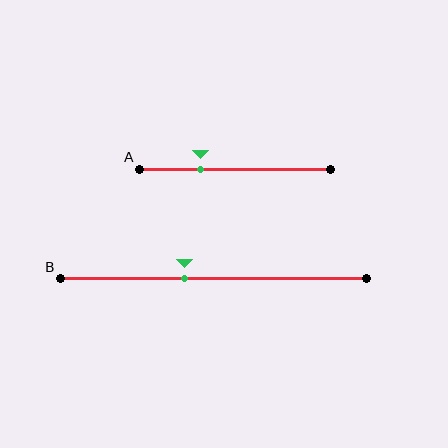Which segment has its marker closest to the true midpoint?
Segment B has its marker closest to the true midpoint.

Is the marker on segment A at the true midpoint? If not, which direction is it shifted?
No, the marker on segment A is shifted to the left by about 18% of the segment length.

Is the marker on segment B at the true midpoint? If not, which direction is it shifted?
No, the marker on segment B is shifted to the left by about 9% of the segment length.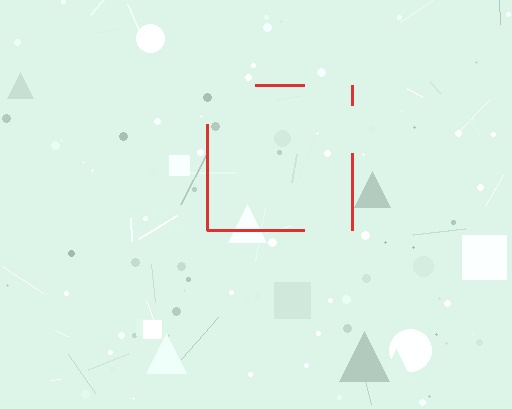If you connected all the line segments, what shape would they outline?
They would outline a square.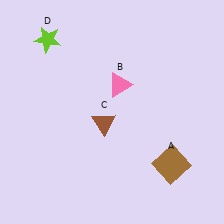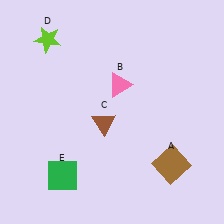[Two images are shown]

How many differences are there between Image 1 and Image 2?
There is 1 difference between the two images.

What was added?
A green square (E) was added in Image 2.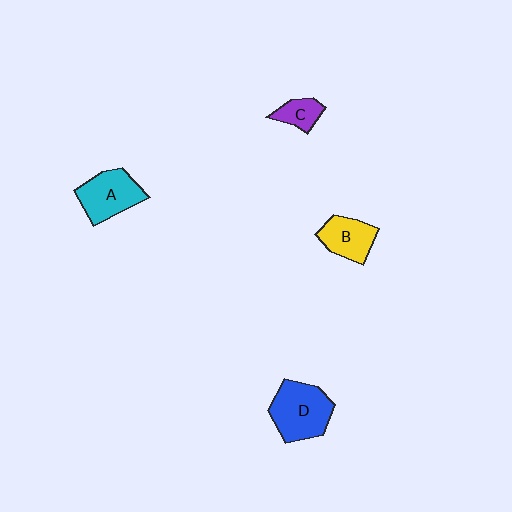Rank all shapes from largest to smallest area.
From largest to smallest: D (blue), A (cyan), B (yellow), C (purple).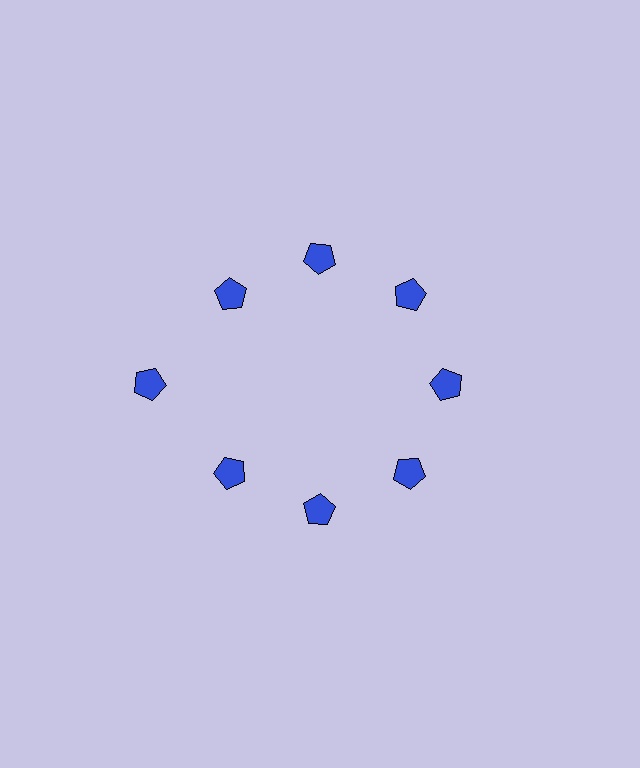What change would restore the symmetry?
The symmetry would be restored by moving it inward, back onto the ring so that all 8 pentagons sit at equal angles and equal distance from the center.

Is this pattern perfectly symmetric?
No. The 8 blue pentagons are arranged in a ring, but one element near the 9 o'clock position is pushed outward from the center, breaking the 8-fold rotational symmetry.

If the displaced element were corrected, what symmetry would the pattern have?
It would have 8-fold rotational symmetry — the pattern would map onto itself every 45 degrees.